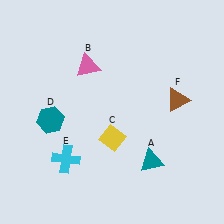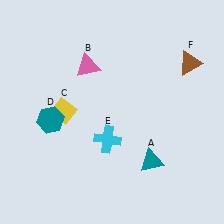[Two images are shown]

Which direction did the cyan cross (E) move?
The cyan cross (E) moved right.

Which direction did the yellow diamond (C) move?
The yellow diamond (C) moved left.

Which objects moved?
The objects that moved are: the yellow diamond (C), the cyan cross (E), the brown triangle (F).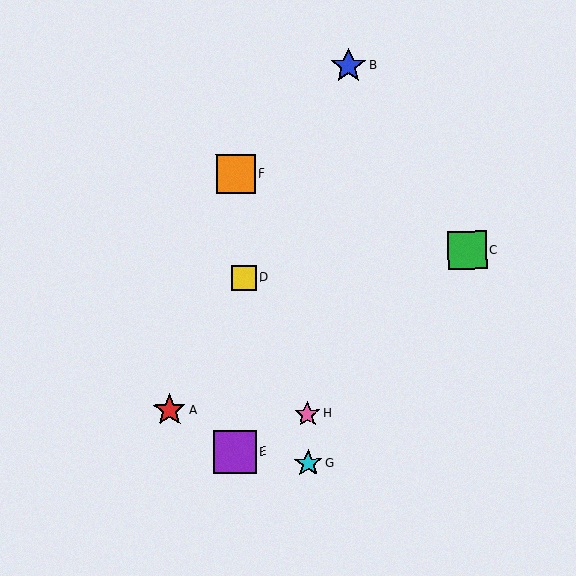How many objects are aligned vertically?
2 objects (G, H) are aligned vertically.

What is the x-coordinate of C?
Object C is at x≈467.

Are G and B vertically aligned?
No, G is at x≈308 and B is at x≈348.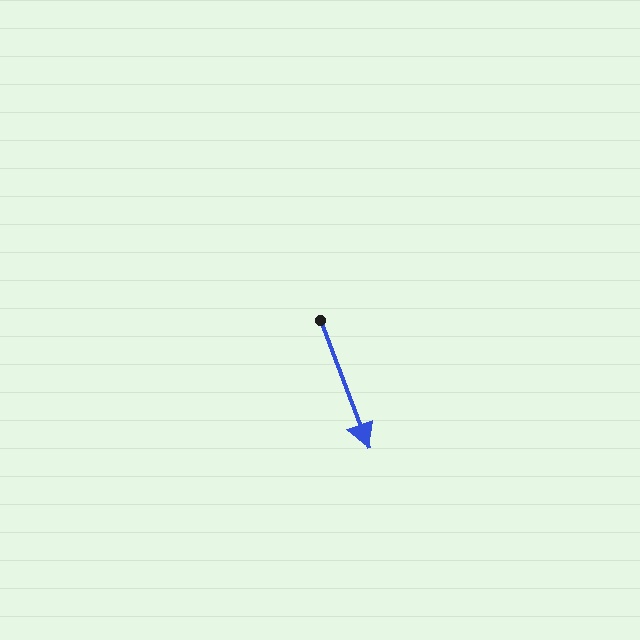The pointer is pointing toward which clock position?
Roughly 5 o'clock.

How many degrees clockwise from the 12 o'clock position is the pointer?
Approximately 159 degrees.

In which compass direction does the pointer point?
South.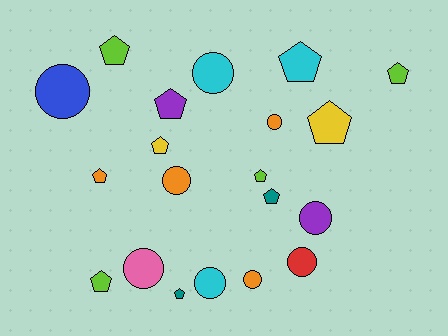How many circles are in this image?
There are 9 circles.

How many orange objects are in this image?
There are 4 orange objects.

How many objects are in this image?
There are 20 objects.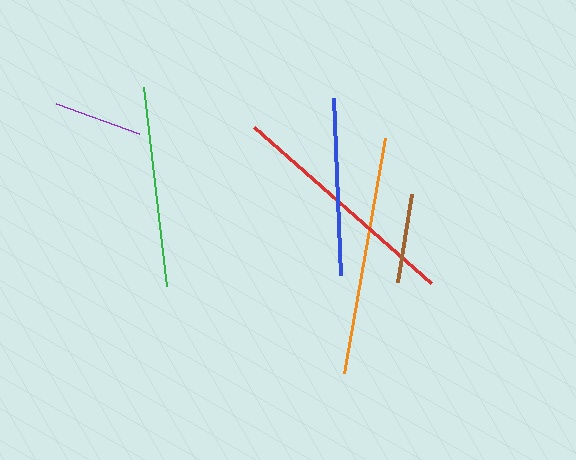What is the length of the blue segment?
The blue segment is approximately 178 pixels long.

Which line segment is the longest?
The orange line is the longest at approximately 239 pixels.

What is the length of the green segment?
The green segment is approximately 200 pixels long.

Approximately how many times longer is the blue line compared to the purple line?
The blue line is approximately 2.0 times the length of the purple line.